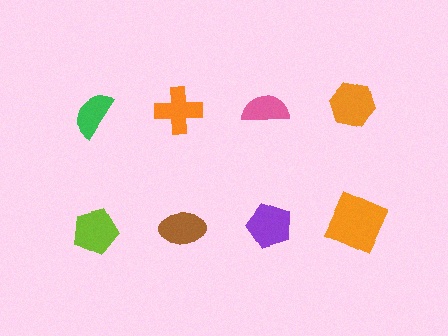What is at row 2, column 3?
A purple pentagon.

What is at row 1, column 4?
An orange hexagon.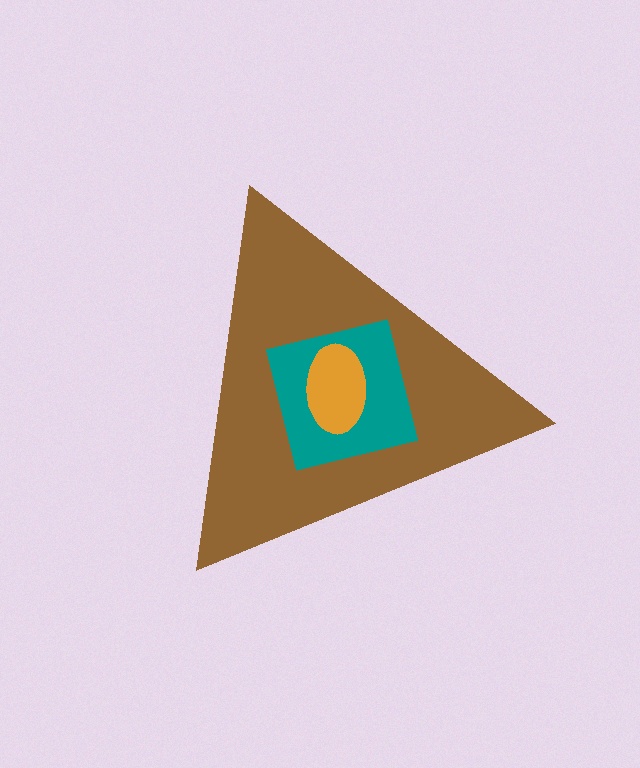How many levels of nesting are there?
3.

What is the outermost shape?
The brown triangle.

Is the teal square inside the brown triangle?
Yes.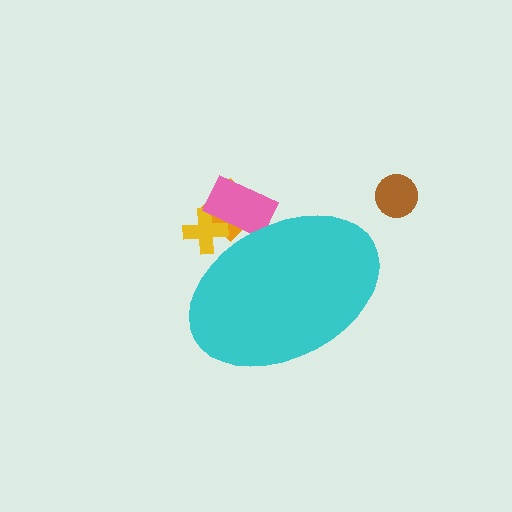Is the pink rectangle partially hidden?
Yes, the pink rectangle is partially hidden behind the cyan ellipse.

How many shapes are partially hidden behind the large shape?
3 shapes are partially hidden.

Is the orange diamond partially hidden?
Yes, the orange diamond is partially hidden behind the cyan ellipse.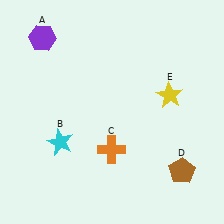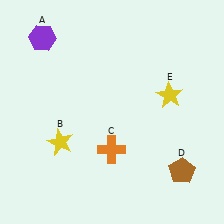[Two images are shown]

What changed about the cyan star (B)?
In Image 1, B is cyan. In Image 2, it changed to yellow.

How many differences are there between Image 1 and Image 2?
There is 1 difference between the two images.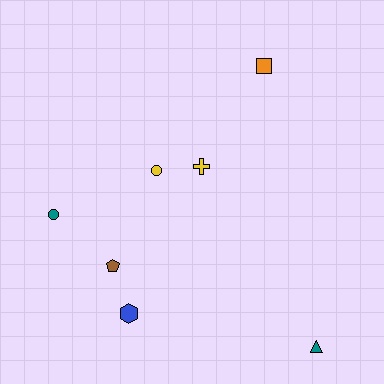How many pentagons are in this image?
There is 1 pentagon.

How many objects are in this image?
There are 7 objects.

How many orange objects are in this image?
There is 1 orange object.